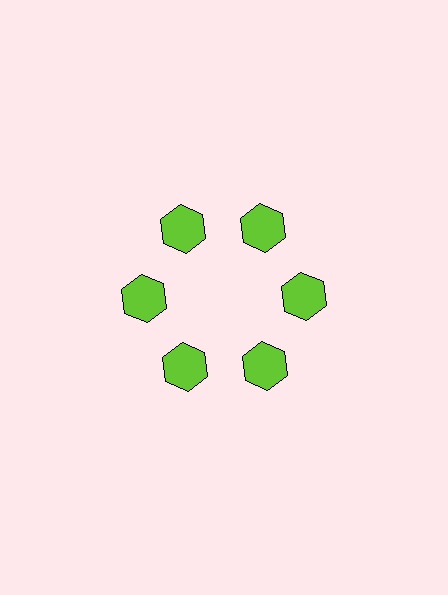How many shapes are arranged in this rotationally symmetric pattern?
There are 6 shapes, arranged in 6 groups of 1.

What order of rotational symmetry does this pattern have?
This pattern has 6-fold rotational symmetry.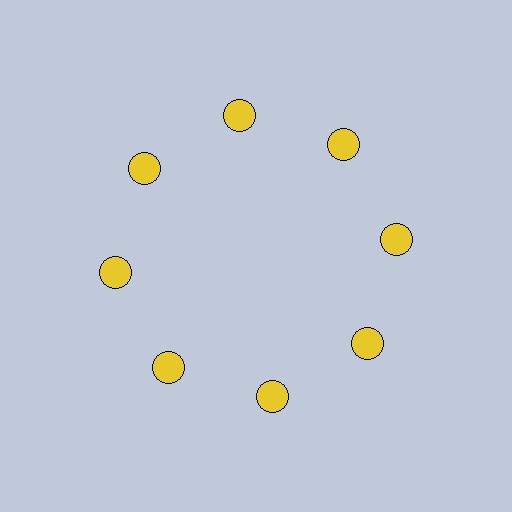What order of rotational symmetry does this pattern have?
This pattern has 8-fold rotational symmetry.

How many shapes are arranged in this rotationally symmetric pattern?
There are 8 shapes, arranged in 8 groups of 1.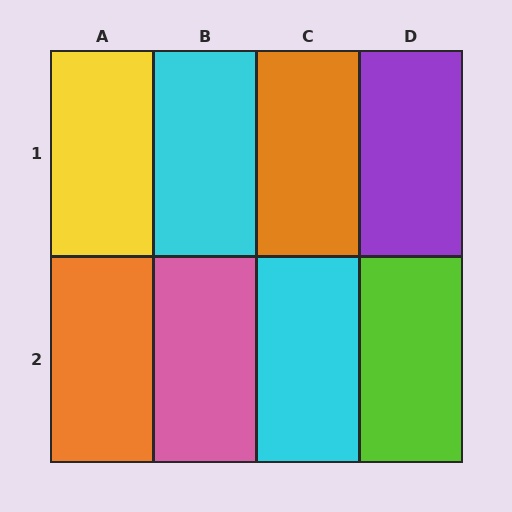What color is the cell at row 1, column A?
Yellow.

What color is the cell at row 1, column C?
Orange.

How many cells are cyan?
2 cells are cyan.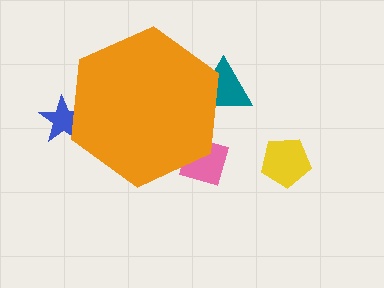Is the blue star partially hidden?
Yes, the blue star is partially hidden behind the orange hexagon.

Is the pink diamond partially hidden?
Yes, the pink diamond is partially hidden behind the orange hexagon.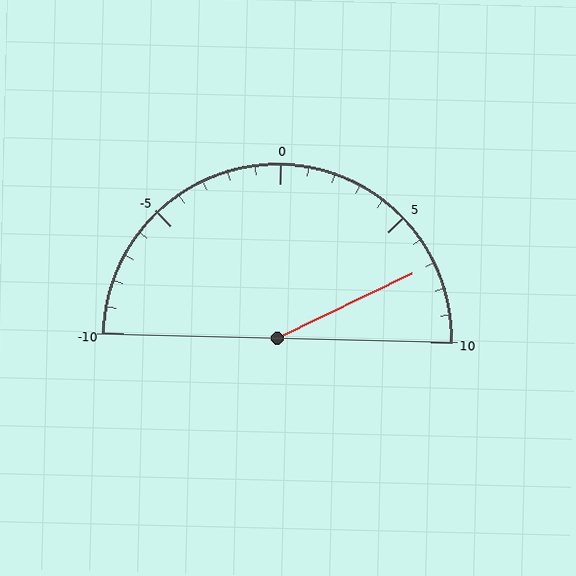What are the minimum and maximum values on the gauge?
The gauge ranges from -10 to 10.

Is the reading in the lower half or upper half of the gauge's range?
The reading is in the upper half of the range (-10 to 10).